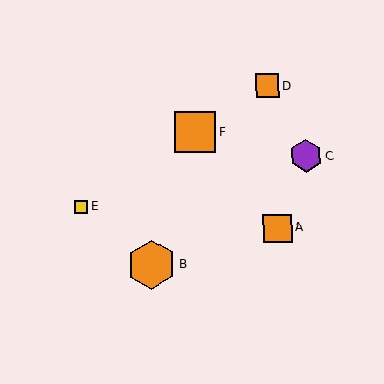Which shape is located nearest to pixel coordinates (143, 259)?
The orange hexagon (labeled B) at (152, 265) is nearest to that location.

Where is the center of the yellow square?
The center of the yellow square is at (81, 207).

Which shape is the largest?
The orange hexagon (labeled B) is the largest.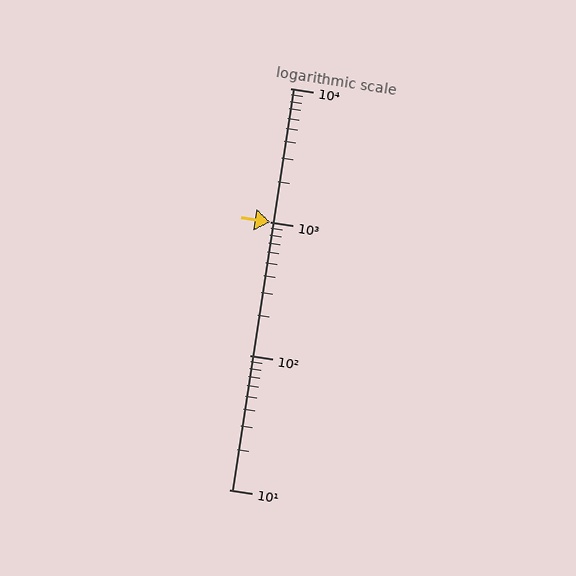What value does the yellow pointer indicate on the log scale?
The pointer indicates approximately 1000.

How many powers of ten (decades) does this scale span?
The scale spans 3 decades, from 10 to 10000.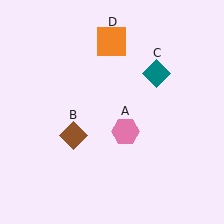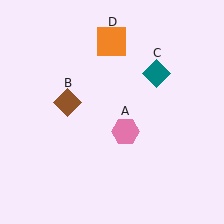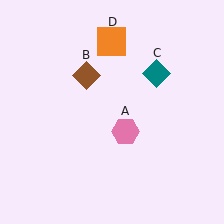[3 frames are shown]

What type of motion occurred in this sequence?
The brown diamond (object B) rotated clockwise around the center of the scene.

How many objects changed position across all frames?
1 object changed position: brown diamond (object B).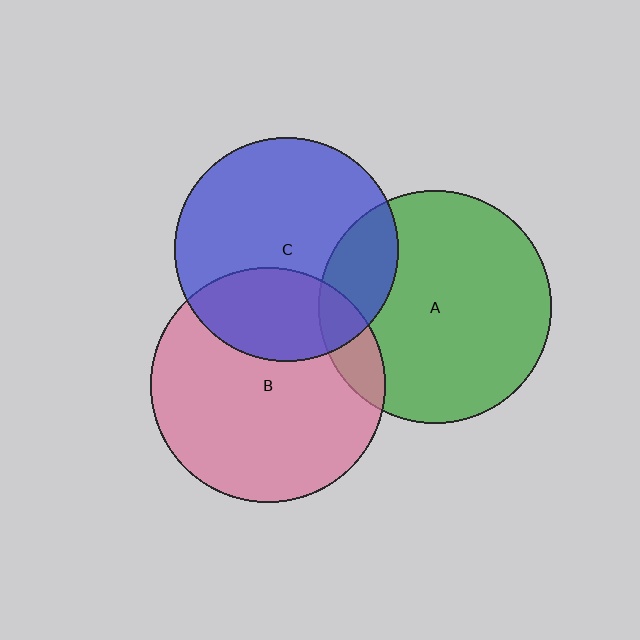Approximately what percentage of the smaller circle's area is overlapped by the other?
Approximately 30%.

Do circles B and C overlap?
Yes.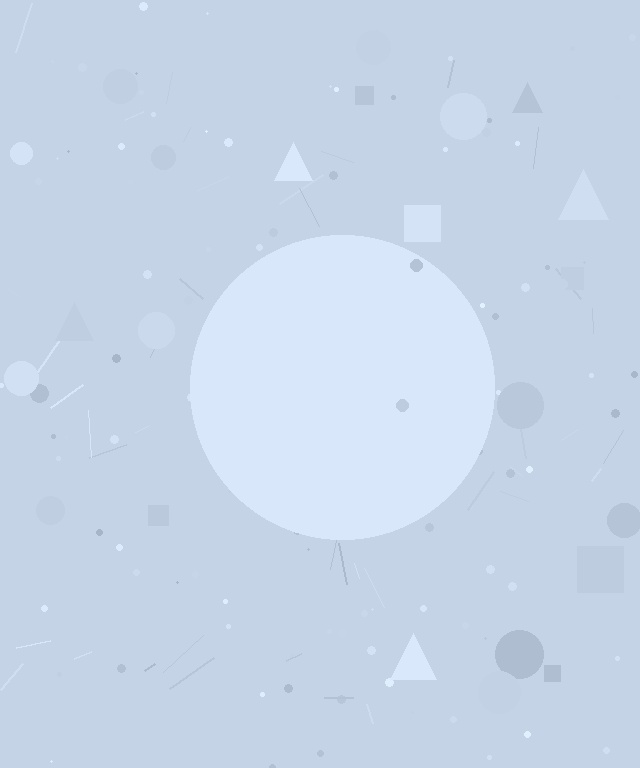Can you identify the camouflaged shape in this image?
The camouflaged shape is a circle.